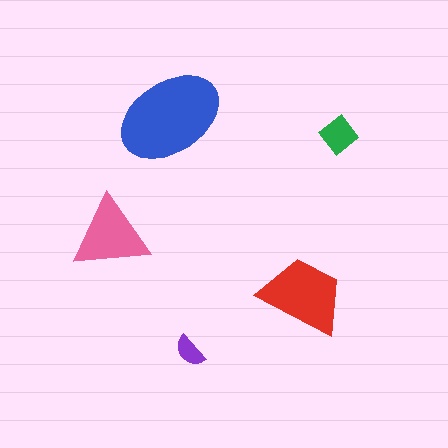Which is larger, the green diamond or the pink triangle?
The pink triangle.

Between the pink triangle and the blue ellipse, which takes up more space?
The blue ellipse.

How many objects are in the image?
There are 5 objects in the image.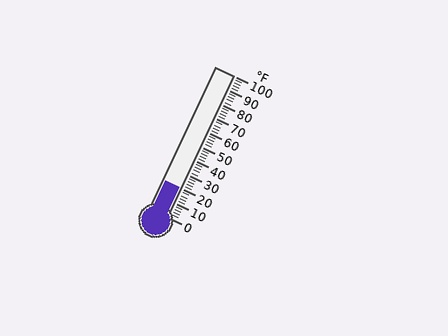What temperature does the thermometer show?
The thermometer shows approximately 20°F.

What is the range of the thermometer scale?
The thermometer scale ranges from 0°F to 100°F.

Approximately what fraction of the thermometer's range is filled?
The thermometer is filled to approximately 20% of its range.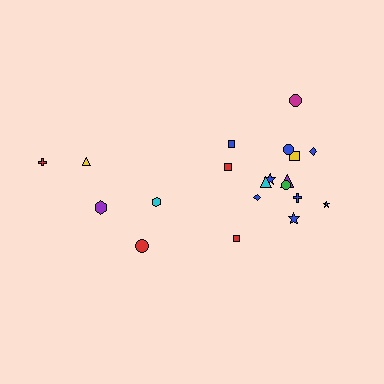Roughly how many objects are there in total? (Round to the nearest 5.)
Roughly 20 objects in total.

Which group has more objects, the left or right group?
The right group.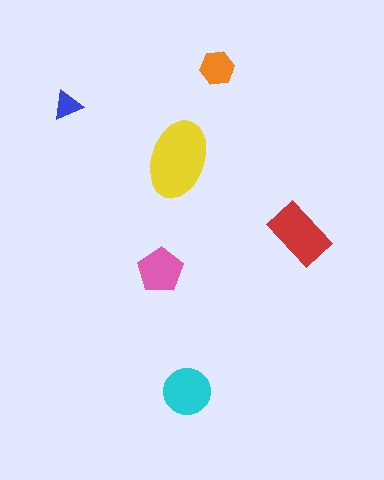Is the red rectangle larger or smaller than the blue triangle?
Larger.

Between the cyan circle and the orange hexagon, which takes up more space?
The cyan circle.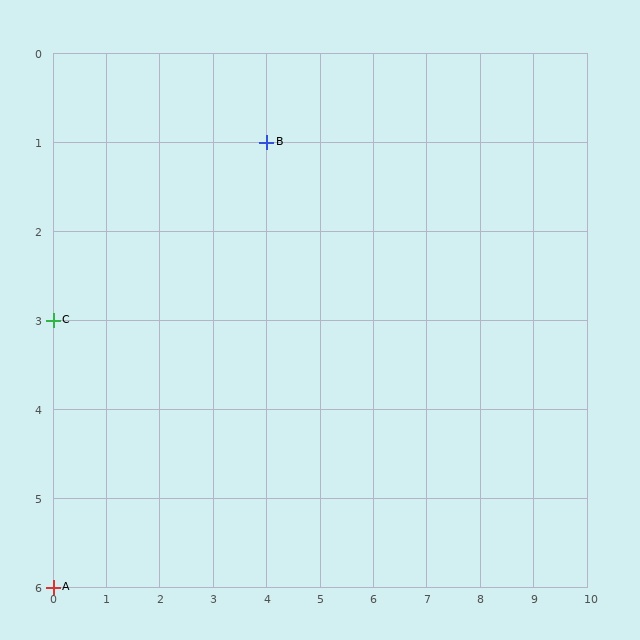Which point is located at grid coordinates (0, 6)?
Point A is at (0, 6).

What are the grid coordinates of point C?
Point C is at grid coordinates (0, 3).